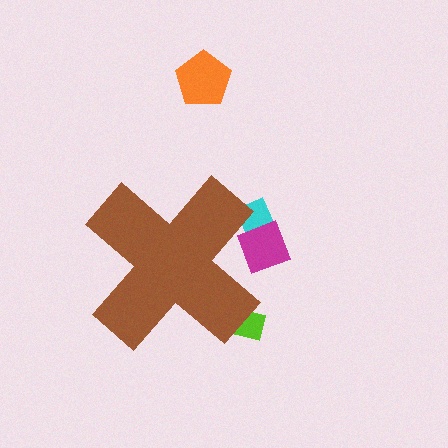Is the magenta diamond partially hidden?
Yes, the magenta diamond is partially hidden behind the brown cross.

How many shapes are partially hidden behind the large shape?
3 shapes are partially hidden.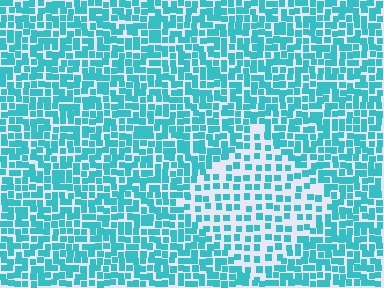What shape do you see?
I see a diamond.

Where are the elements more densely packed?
The elements are more densely packed outside the diamond boundary.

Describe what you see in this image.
The image contains small cyan elements arranged at two different densities. A diamond-shaped region is visible where the elements are less densely packed than the surrounding area.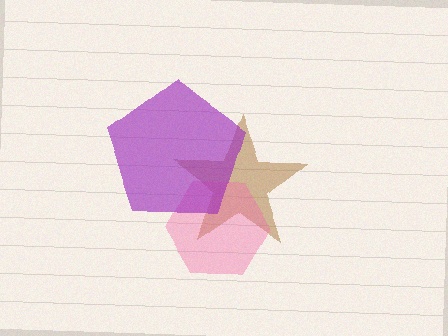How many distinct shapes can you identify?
There are 3 distinct shapes: a brown star, a pink hexagon, a purple pentagon.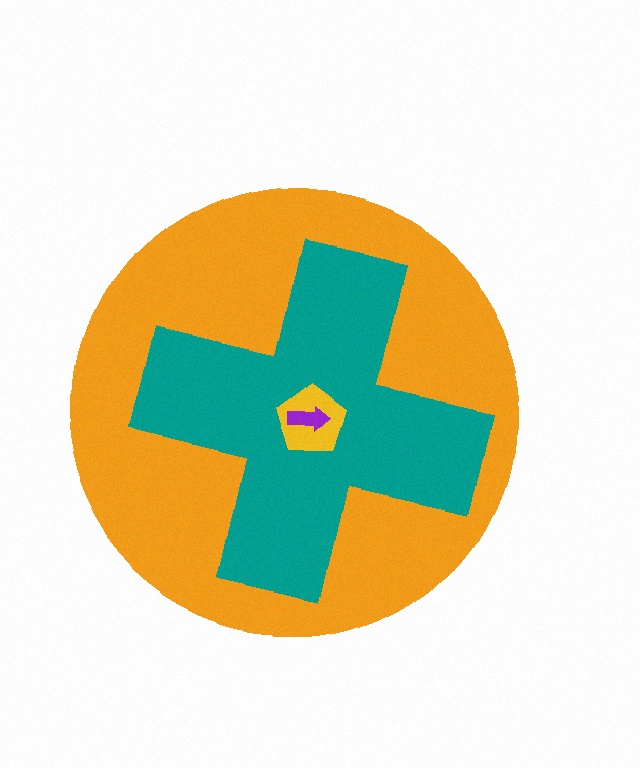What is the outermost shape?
The orange circle.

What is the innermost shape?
The purple arrow.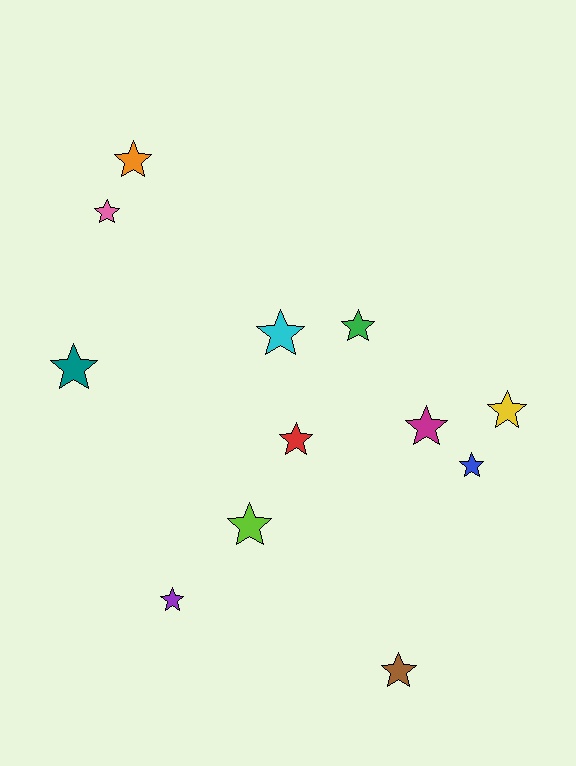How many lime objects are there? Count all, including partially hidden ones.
There is 1 lime object.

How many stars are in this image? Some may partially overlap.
There are 12 stars.